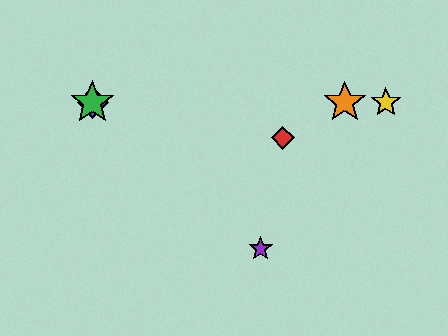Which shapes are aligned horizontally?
The blue diamond, the green star, the yellow star, the orange star are aligned horizontally.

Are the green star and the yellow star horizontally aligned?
Yes, both are at y≈102.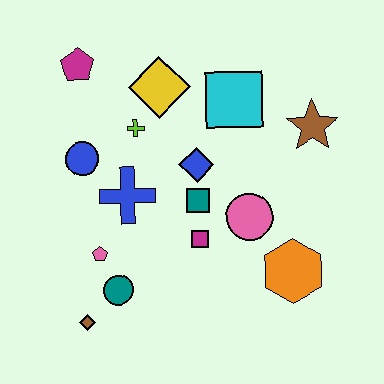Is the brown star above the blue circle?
Yes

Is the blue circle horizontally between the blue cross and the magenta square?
No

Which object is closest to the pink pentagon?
The teal circle is closest to the pink pentagon.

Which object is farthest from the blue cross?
The brown star is farthest from the blue cross.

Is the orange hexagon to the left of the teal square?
No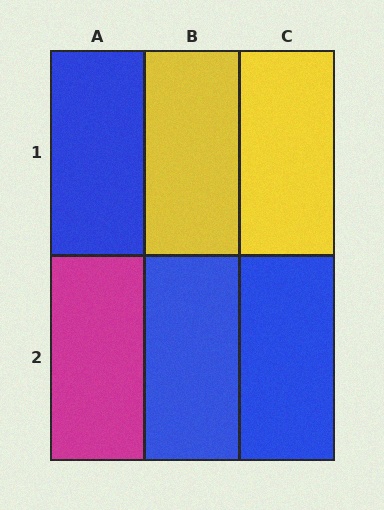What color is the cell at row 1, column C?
Yellow.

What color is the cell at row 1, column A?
Blue.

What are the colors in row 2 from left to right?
Magenta, blue, blue.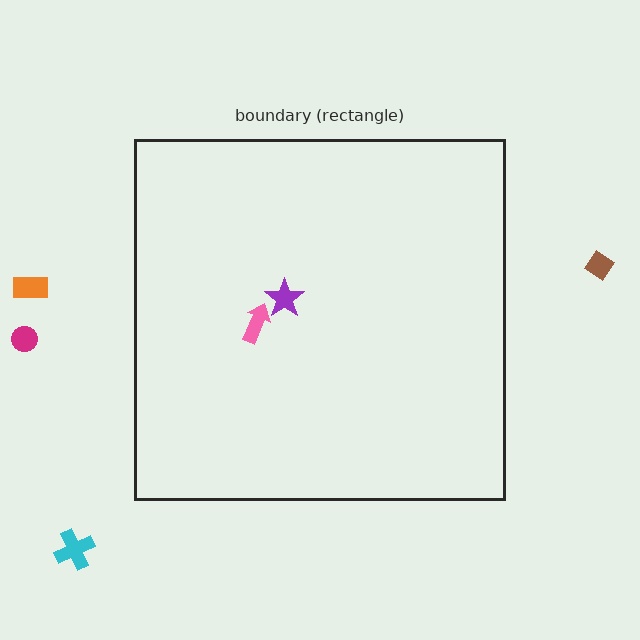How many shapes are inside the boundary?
2 inside, 4 outside.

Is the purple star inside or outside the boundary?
Inside.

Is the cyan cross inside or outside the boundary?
Outside.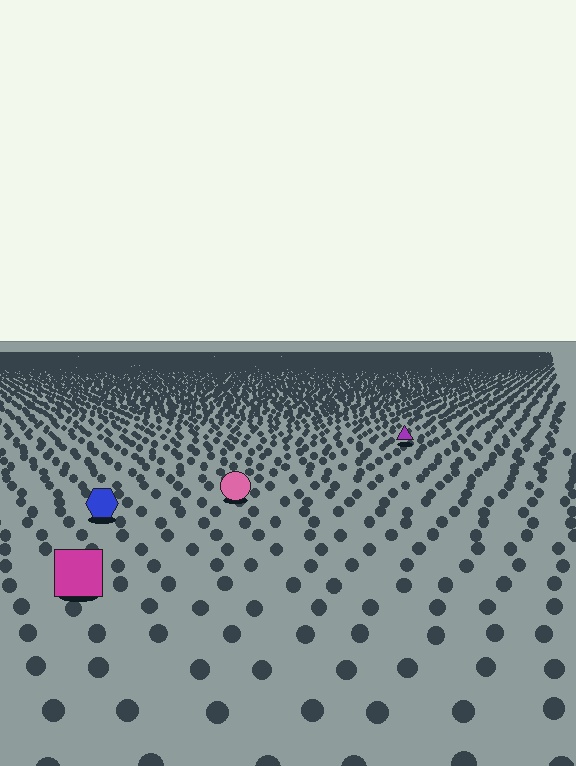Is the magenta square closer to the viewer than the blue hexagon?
Yes. The magenta square is closer — you can tell from the texture gradient: the ground texture is coarser near it.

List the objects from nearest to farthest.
From nearest to farthest: the magenta square, the blue hexagon, the pink circle, the purple triangle.